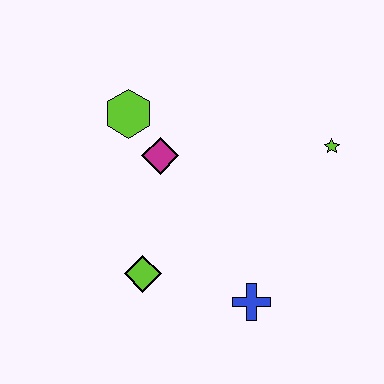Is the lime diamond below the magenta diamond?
Yes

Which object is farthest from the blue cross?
The lime hexagon is farthest from the blue cross.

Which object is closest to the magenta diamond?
The lime hexagon is closest to the magenta diamond.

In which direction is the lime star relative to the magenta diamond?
The lime star is to the right of the magenta diamond.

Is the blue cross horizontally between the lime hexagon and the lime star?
Yes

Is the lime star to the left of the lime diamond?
No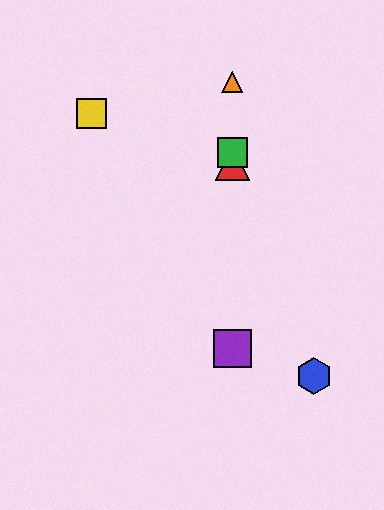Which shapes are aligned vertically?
The red triangle, the green square, the purple square, the orange triangle are aligned vertically.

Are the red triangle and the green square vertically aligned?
Yes, both are at x≈232.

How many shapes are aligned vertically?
4 shapes (the red triangle, the green square, the purple square, the orange triangle) are aligned vertically.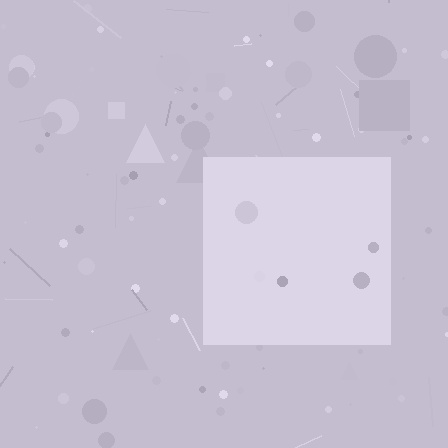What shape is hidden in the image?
A square is hidden in the image.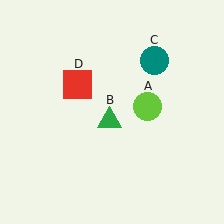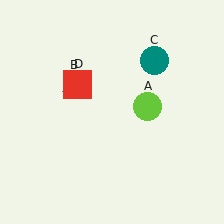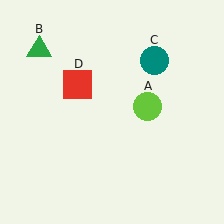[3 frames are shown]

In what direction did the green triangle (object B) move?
The green triangle (object B) moved up and to the left.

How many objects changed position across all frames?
1 object changed position: green triangle (object B).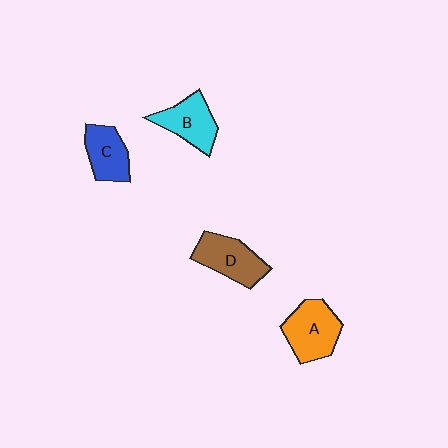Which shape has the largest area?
Shape A (orange).